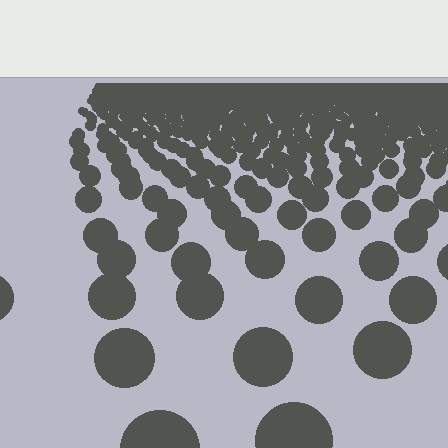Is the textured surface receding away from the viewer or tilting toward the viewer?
The surface is receding away from the viewer. Texture elements get smaller and denser toward the top.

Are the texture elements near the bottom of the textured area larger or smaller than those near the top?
Larger. Near the bottom, elements are closer to the viewer and appear at a bigger on-screen size.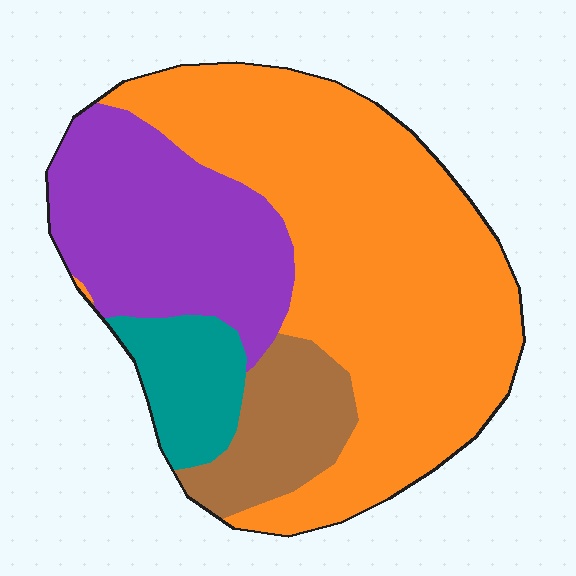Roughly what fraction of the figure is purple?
Purple covers roughly 25% of the figure.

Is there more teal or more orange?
Orange.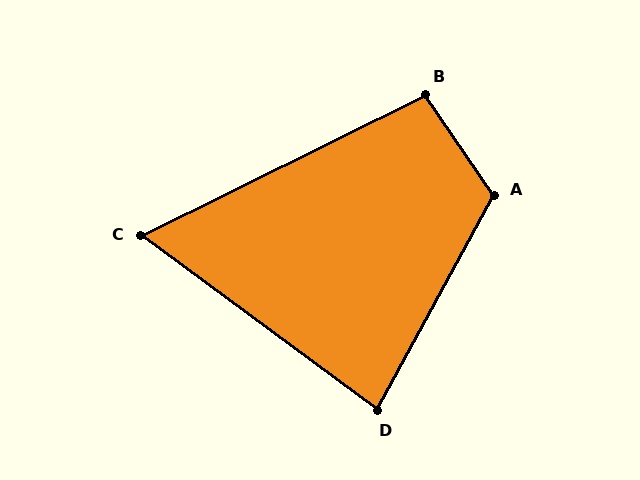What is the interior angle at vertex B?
Approximately 98 degrees (obtuse).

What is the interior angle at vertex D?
Approximately 82 degrees (acute).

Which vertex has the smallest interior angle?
C, at approximately 63 degrees.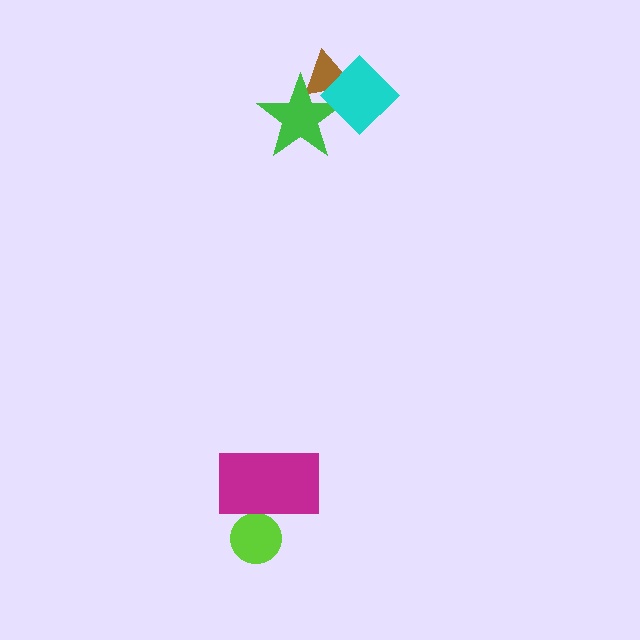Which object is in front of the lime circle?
The magenta rectangle is in front of the lime circle.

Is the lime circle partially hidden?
Yes, it is partially covered by another shape.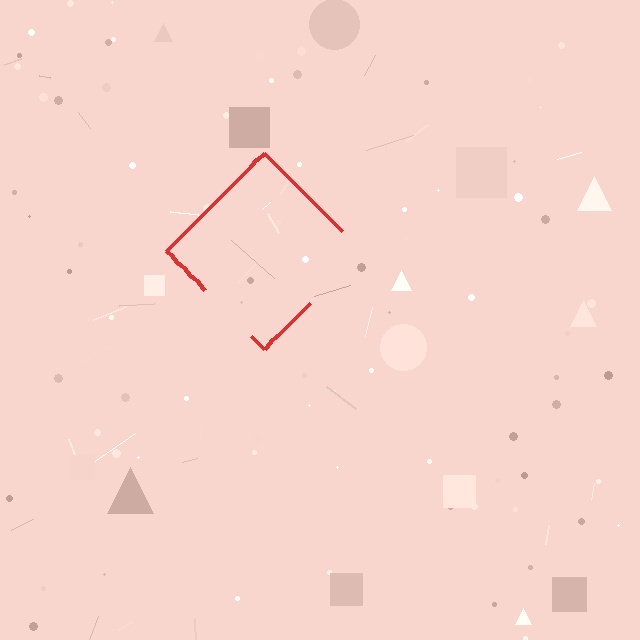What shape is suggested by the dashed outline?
The dashed outline suggests a diamond.